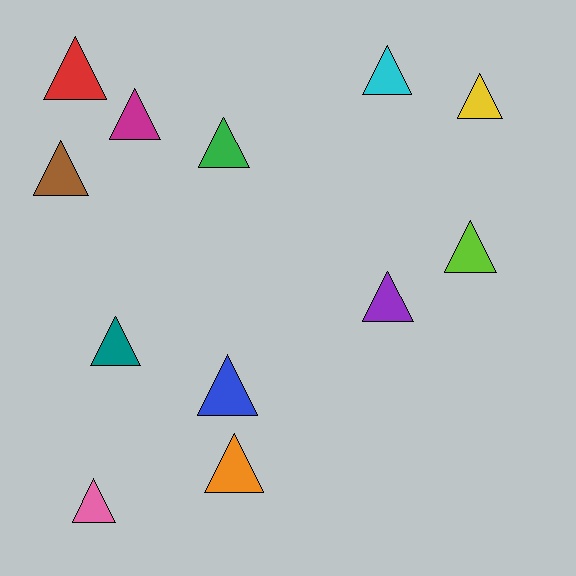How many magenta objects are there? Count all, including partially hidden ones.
There is 1 magenta object.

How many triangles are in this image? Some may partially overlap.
There are 12 triangles.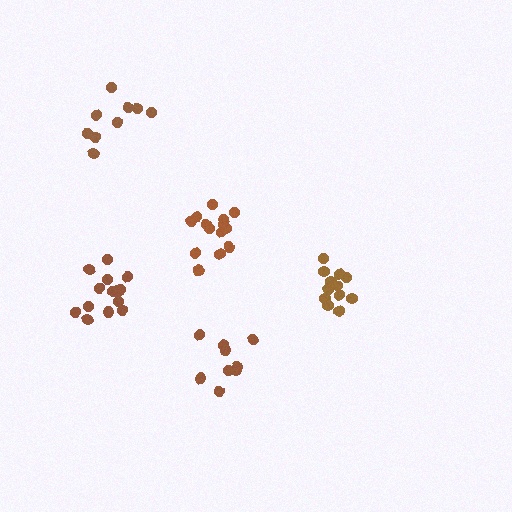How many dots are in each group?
Group 1: 14 dots, Group 2: 12 dots, Group 3: 14 dots, Group 4: 9 dots, Group 5: 9 dots (58 total).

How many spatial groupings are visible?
There are 5 spatial groupings.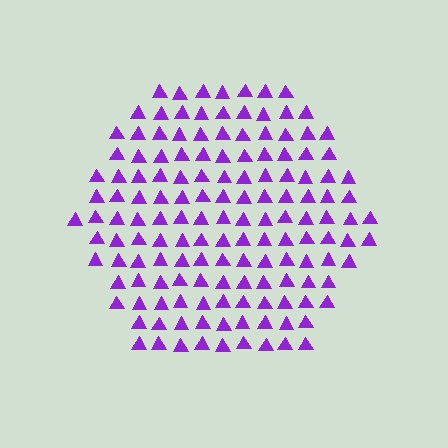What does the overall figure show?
The overall figure shows a hexagon.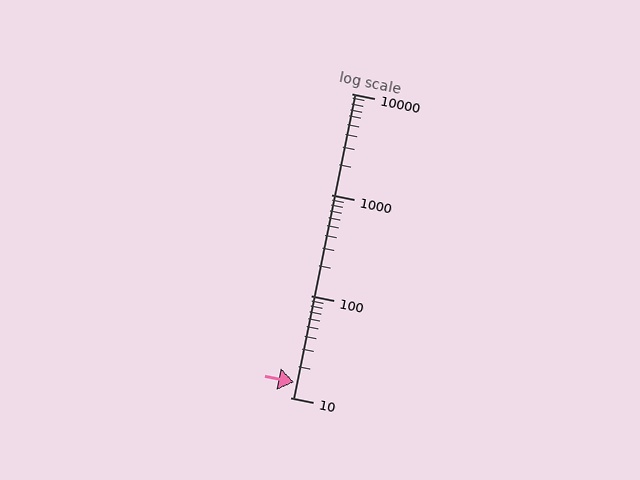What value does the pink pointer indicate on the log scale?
The pointer indicates approximately 14.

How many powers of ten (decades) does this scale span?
The scale spans 3 decades, from 10 to 10000.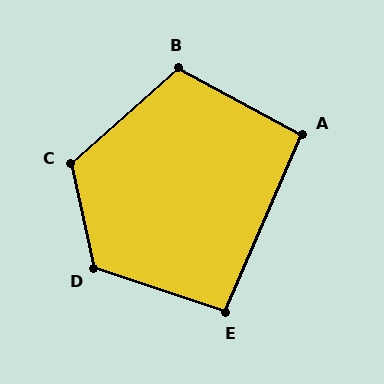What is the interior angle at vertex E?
Approximately 95 degrees (obtuse).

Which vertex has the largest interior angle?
D, at approximately 121 degrees.